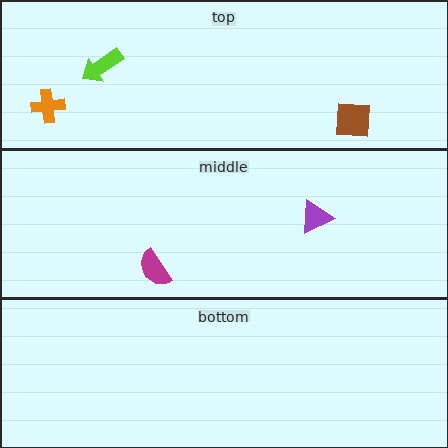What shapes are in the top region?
The orange cross, the lime arrow, the brown square.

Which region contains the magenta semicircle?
The middle region.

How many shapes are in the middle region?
2.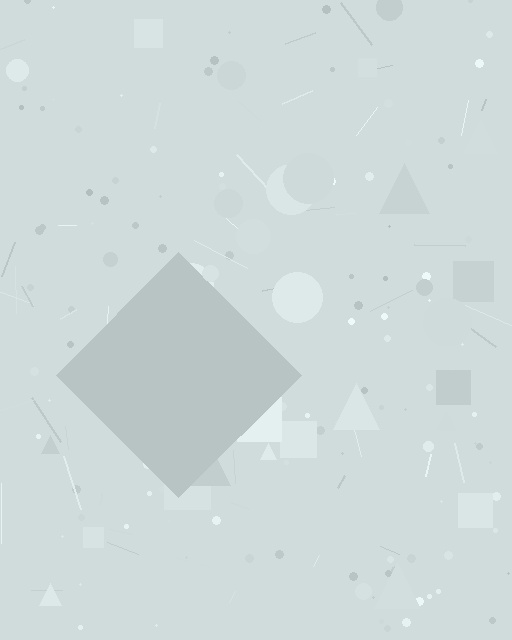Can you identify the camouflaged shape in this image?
The camouflaged shape is a diamond.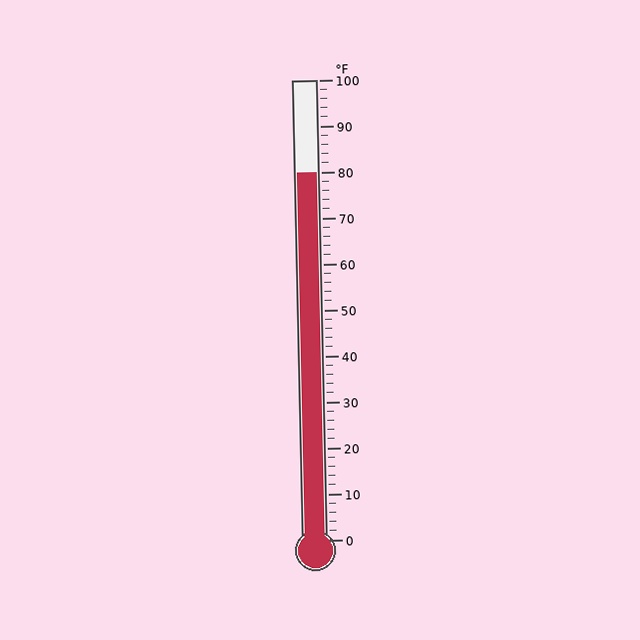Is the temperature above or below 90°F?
The temperature is below 90°F.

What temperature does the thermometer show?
The thermometer shows approximately 80°F.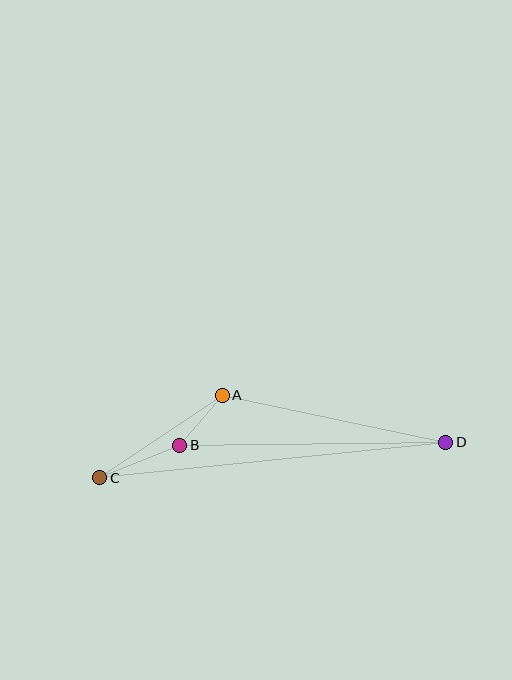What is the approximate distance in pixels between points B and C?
The distance between B and C is approximately 86 pixels.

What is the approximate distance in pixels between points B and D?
The distance between B and D is approximately 266 pixels.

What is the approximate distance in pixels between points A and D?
The distance between A and D is approximately 228 pixels.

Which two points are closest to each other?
Points A and B are closest to each other.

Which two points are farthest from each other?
Points C and D are farthest from each other.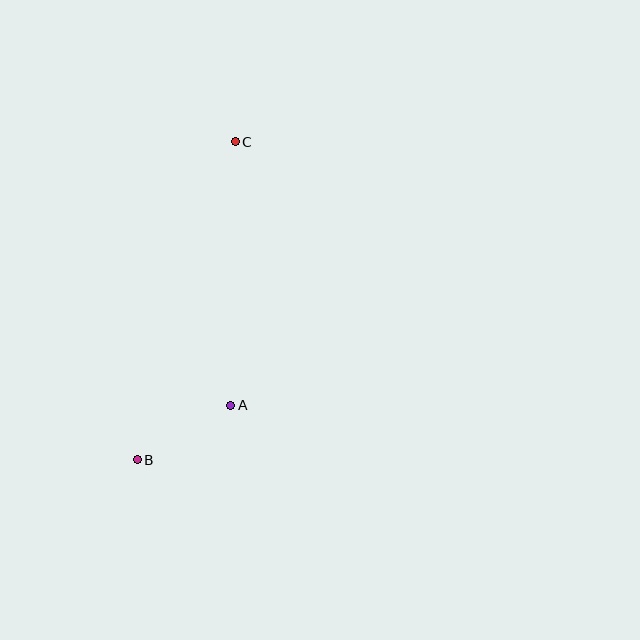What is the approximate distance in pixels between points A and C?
The distance between A and C is approximately 264 pixels.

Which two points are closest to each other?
Points A and B are closest to each other.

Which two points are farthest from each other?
Points B and C are farthest from each other.